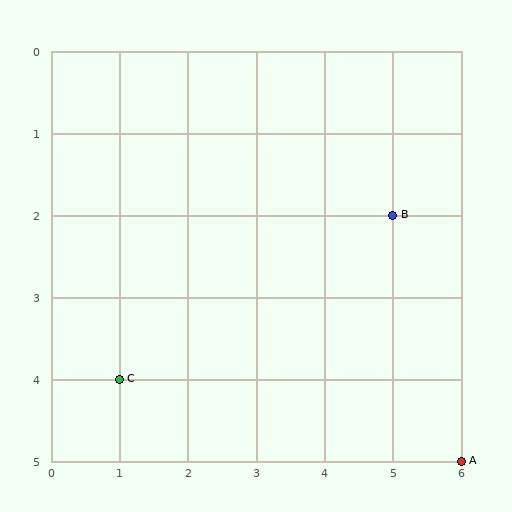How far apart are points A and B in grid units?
Points A and B are 1 column and 3 rows apart (about 3.2 grid units diagonally).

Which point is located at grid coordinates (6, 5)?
Point A is at (6, 5).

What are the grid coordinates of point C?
Point C is at grid coordinates (1, 4).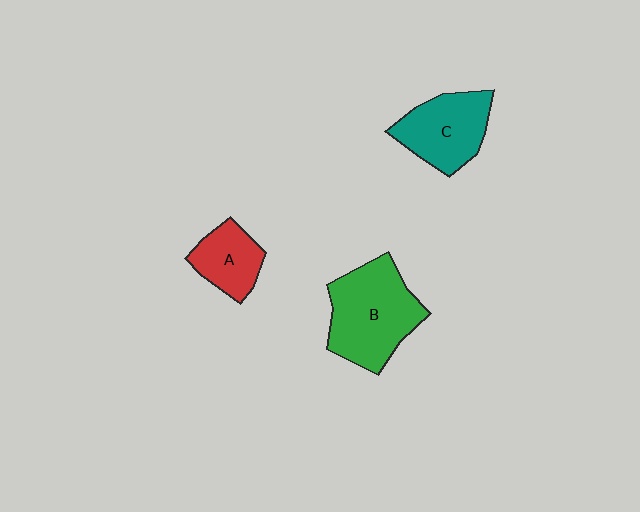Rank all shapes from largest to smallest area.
From largest to smallest: B (green), C (teal), A (red).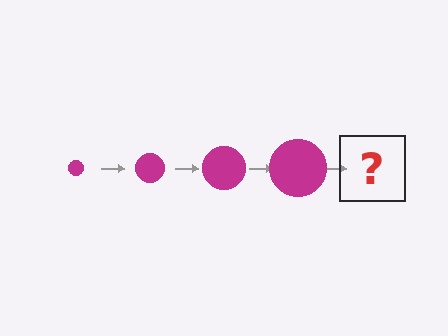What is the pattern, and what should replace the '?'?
The pattern is that the circle gets progressively larger each step. The '?' should be a magenta circle, larger than the previous one.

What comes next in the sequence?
The next element should be a magenta circle, larger than the previous one.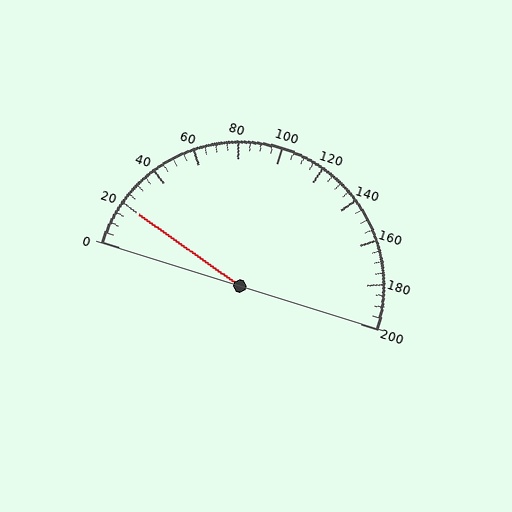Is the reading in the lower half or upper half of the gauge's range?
The reading is in the lower half of the range (0 to 200).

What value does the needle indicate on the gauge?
The needle indicates approximately 20.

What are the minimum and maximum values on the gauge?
The gauge ranges from 0 to 200.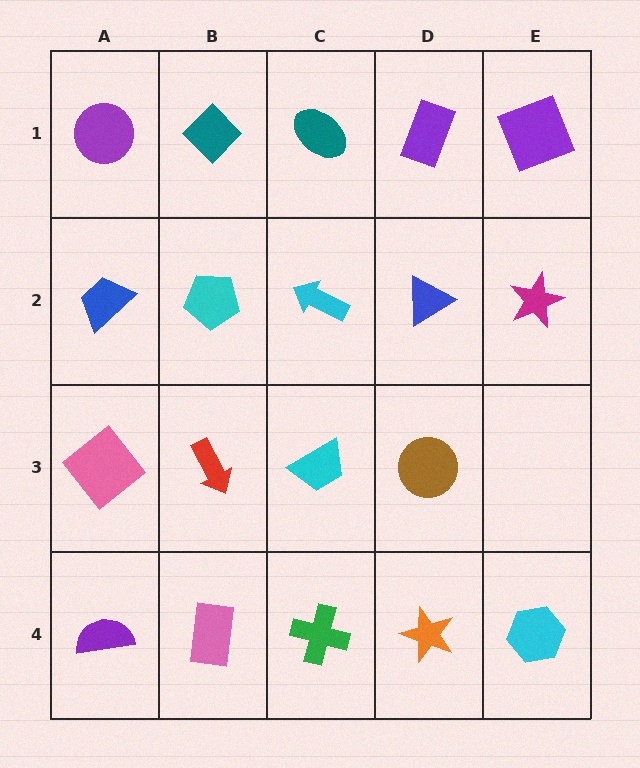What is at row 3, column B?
A red arrow.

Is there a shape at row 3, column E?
No, that cell is empty.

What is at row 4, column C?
A green cross.